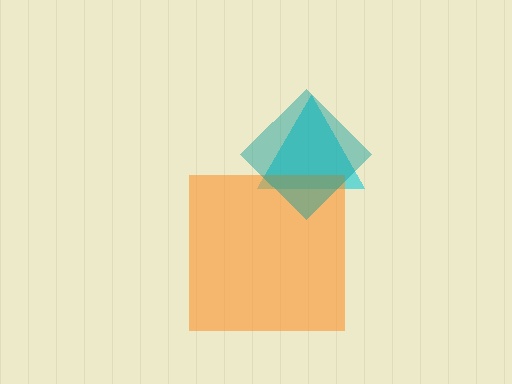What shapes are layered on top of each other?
The layered shapes are: a cyan triangle, an orange square, a teal diamond.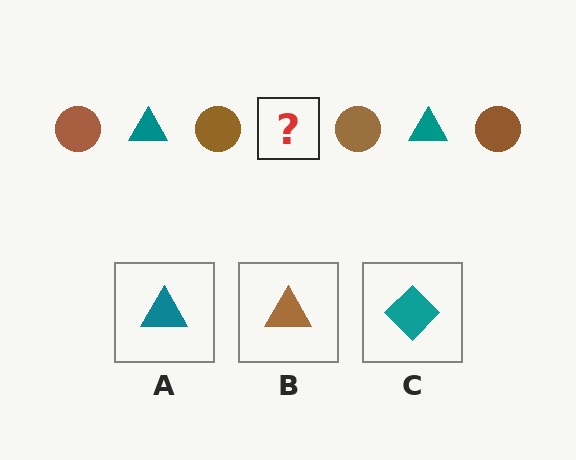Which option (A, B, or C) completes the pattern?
A.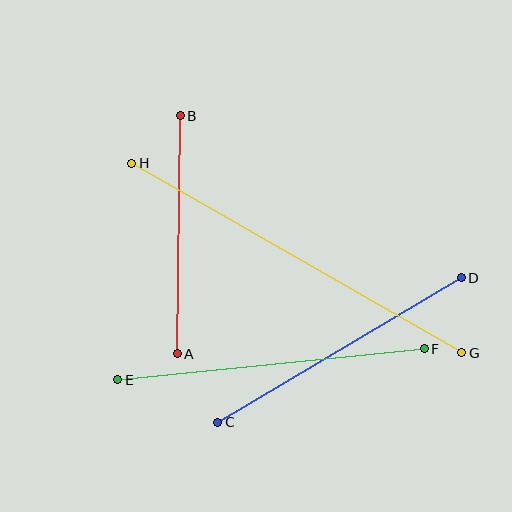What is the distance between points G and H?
The distance is approximately 380 pixels.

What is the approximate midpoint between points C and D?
The midpoint is at approximately (339, 350) pixels.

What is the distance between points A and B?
The distance is approximately 238 pixels.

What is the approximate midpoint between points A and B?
The midpoint is at approximately (179, 235) pixels.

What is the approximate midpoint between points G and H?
The midpoint is at approximately (297, 258) pixels.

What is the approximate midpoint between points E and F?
The midpoint is at approximately (271, 364) pixels.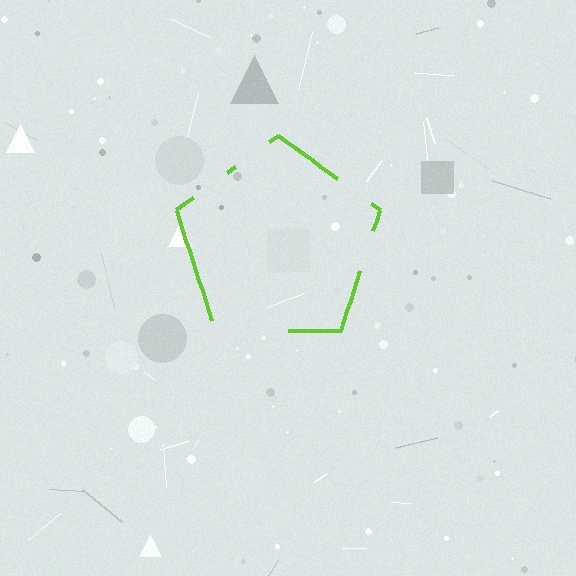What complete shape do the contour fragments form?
The contour fragments form a pentagon.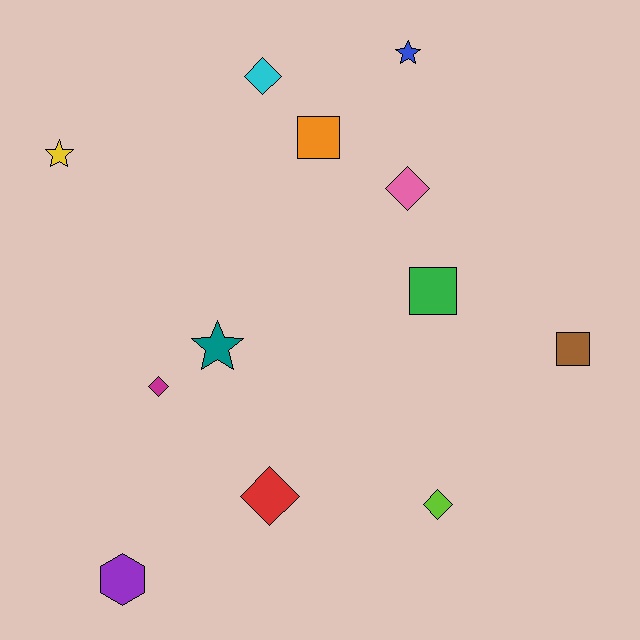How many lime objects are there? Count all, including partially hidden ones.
There is 1 lime object.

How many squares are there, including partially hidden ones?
There are 3 squares.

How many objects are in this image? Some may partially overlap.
There are 12 objects.